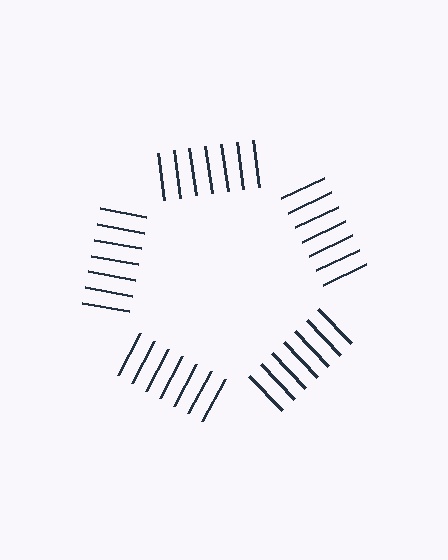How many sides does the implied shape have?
5 sides — the line-ends trace a pentagon.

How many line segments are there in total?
35 — 7 along each of the 5 edges.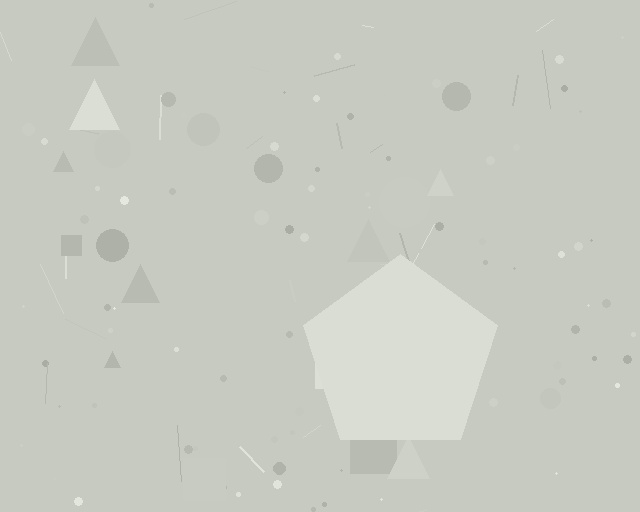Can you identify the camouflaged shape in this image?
The camouflaged shape is a pentagon.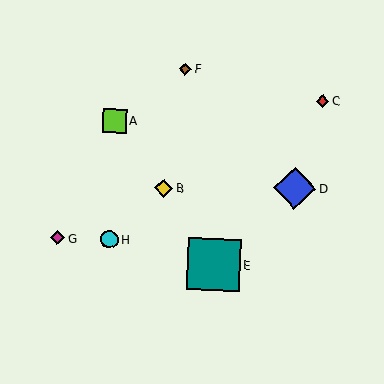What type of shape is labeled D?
Shape D is a blue diamond.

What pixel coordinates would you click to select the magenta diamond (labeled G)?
Click at (58, 238) to select the magenta diamond G.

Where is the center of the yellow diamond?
The center of the yellow diamond is at (164, 188).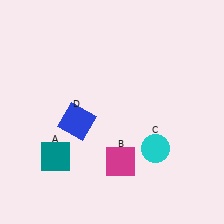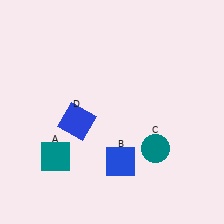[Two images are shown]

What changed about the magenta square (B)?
In Image 1, B is magenta. In Image 2, it changed to blue.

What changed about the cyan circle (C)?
In Image 1, C is cyan. In Image 2, it changed to teal.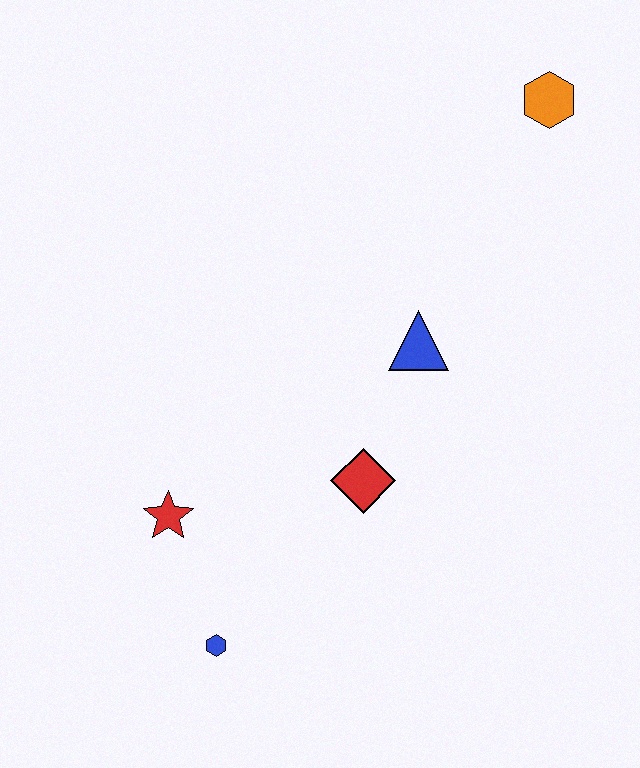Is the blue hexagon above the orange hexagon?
No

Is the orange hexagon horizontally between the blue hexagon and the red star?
No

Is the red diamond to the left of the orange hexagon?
Yes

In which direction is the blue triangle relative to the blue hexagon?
The blue triangle is above the blue hexagon.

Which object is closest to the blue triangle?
The red diamond is closest to the blue triangle.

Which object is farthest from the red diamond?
The orange hexagon is farthest from the red diamond.